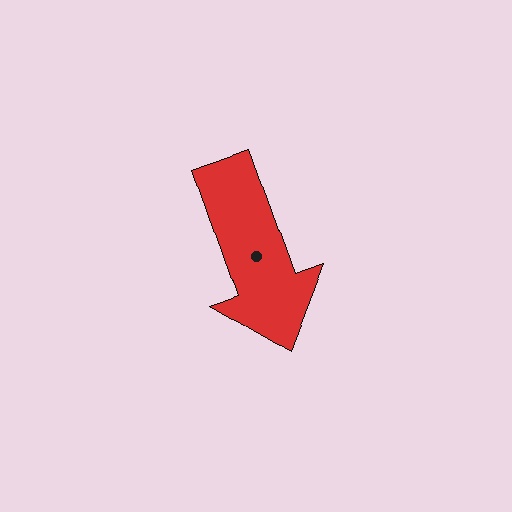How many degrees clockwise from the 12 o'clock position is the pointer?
Approximately 161 degrees.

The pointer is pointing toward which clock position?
Roughly 5 o'clock.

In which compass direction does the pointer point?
South.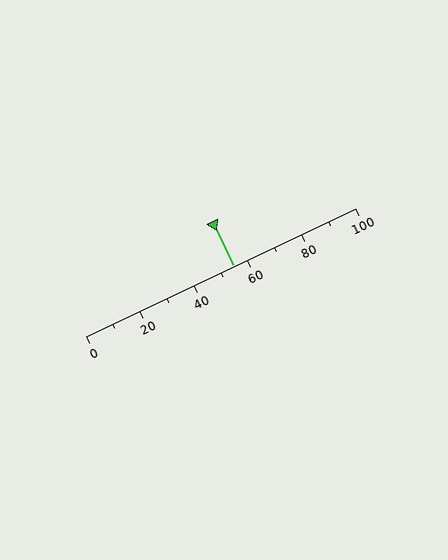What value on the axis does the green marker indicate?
The marker indicates approximately 55.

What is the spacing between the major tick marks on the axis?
The major ticks are spaced 20 apart.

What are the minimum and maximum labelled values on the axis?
The axis runs from 0 to 100.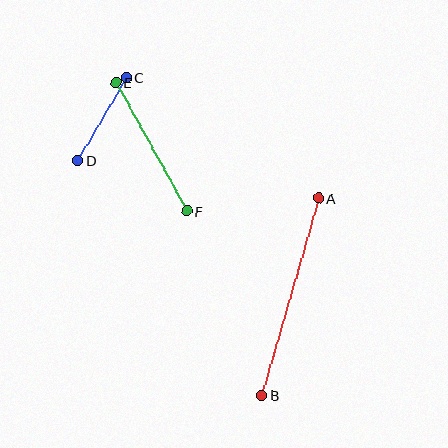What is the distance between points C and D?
The distance is approximately 96 pixels.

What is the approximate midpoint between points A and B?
The midpoint is at approximately (290, 297) pixels.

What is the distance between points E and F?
The distance is approximately 147 pixels.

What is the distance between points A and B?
The distance is approximately 205 pixels.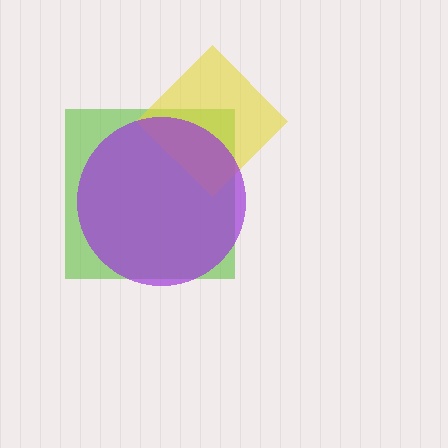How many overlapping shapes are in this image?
There are 3 overlapping shapes in the image.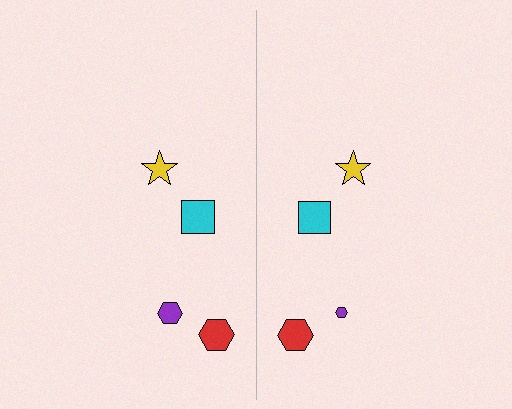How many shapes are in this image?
There are 8 shapes in this image.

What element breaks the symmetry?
The purple hexagon on the right side has a different size than its mirror counterpart.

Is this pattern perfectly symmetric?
No, the pattern is not perfectly symmetric. The purple hexagon on the right side has a different size than its mirror counterpart.